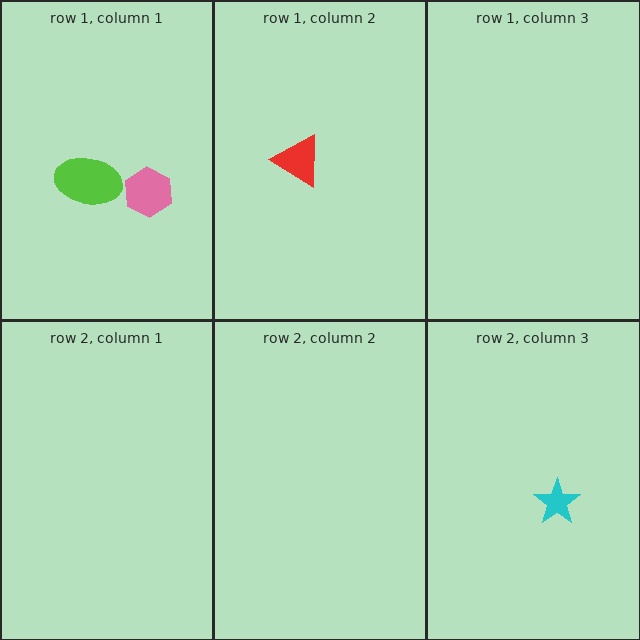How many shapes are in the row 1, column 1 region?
2.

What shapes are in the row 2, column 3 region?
The cyan star.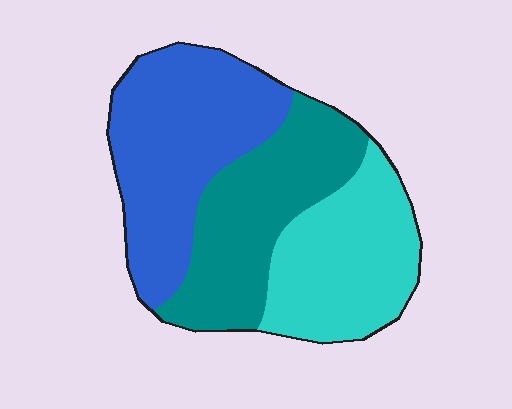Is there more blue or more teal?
Blue.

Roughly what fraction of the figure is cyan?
Cyan takes up between a quarter and a half of the figure.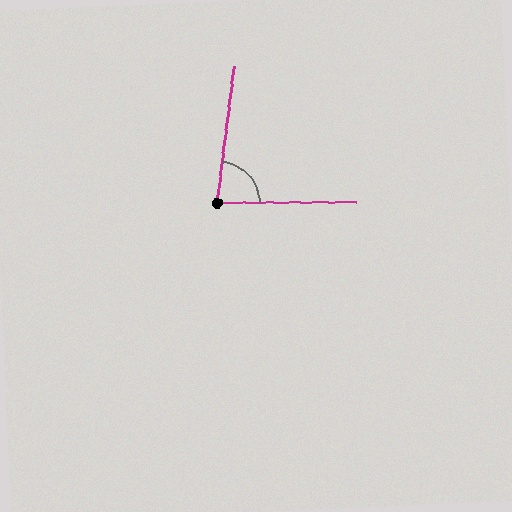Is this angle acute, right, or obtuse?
It is acute.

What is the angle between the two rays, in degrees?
Approximately 83 degrees.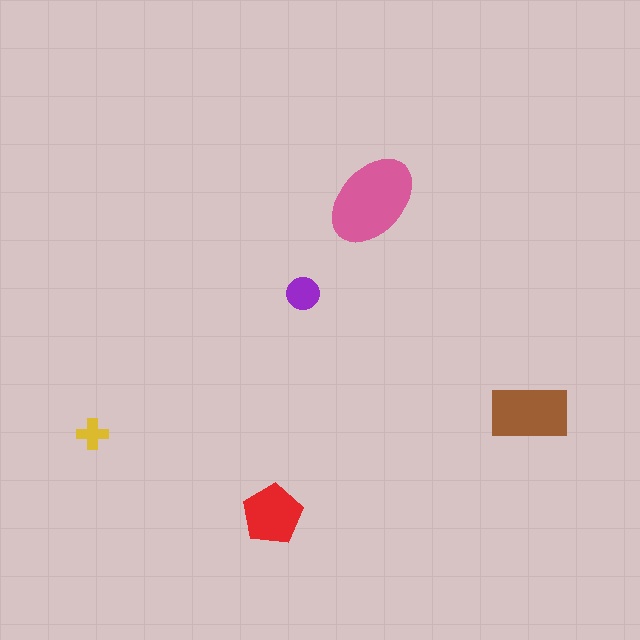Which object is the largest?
The pink ellipse.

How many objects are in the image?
There are 5 objects in the image.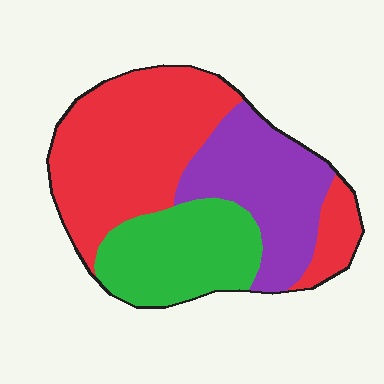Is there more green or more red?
Red.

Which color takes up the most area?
Red, at roughly 45%.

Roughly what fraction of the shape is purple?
Purple covers around 25% of the shape.